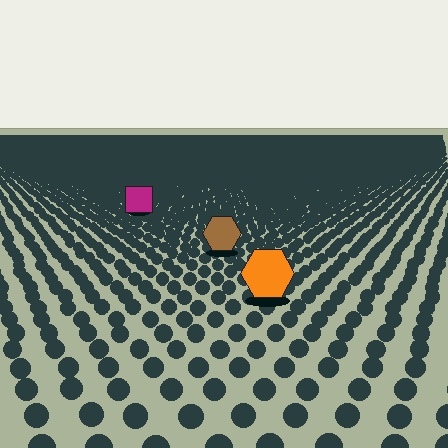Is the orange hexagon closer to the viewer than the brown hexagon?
Yes. The orange hexagon is closer — you can tell from the texture gradient: the ground texture is coarser near it.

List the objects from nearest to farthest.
From nearest to farthest: the orange hexagon, the brown hexagon, the magenta square.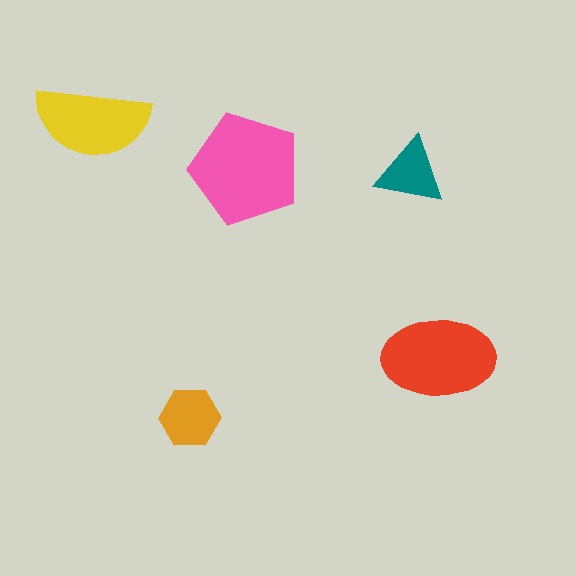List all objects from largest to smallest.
The pink pentagon, the red ellipse, the yellow semicircle, the orange hexagon, the teal triangle.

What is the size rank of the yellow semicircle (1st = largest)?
3rd.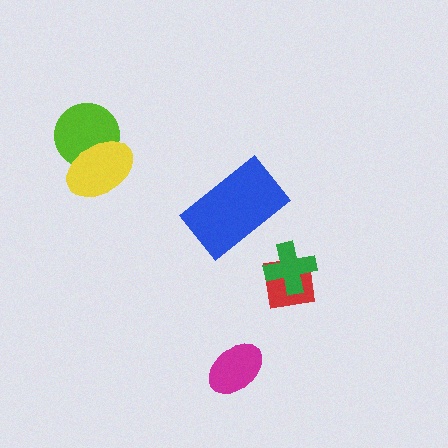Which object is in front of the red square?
The green cross is in front of the red square.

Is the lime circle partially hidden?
Yes, it is partially covered by another shape.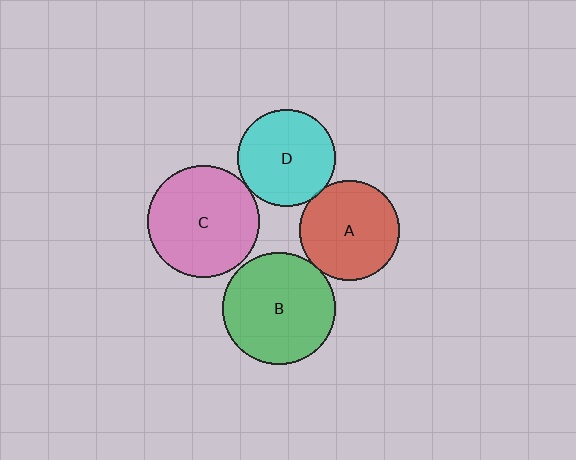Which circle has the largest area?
Circle B (green).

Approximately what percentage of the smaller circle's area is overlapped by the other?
Approximately 5%.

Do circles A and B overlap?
Yes.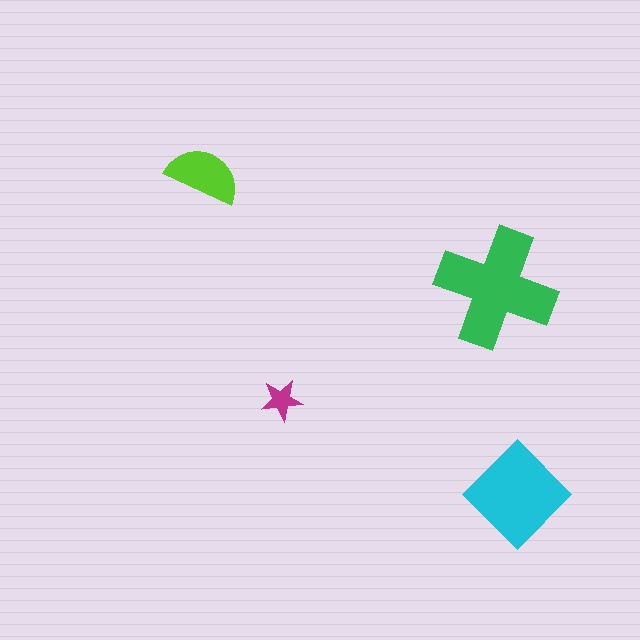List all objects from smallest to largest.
The magenta star, the lime semicircle, the cyan diamond, the green cross.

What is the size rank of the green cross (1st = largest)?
1st.